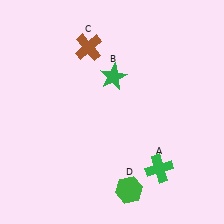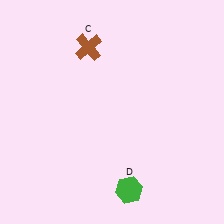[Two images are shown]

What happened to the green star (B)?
The green star (B) was removed in Image 2. It was in the top-right area of Image 1.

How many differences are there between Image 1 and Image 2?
There are 2 differences between the two images.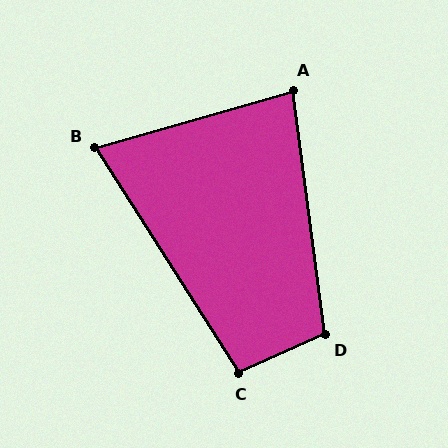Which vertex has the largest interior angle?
D, at approximately 107 degrees.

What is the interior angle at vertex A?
Approximately 82 degrees (acute).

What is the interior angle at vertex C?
Approximately 98 degrees (obtuse).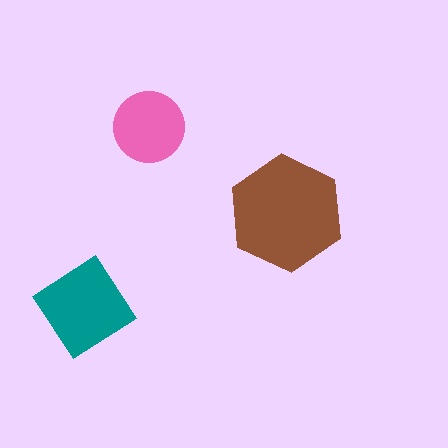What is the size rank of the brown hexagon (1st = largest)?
1st.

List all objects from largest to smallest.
The brown hexagon, the teal diamond, the pink circle.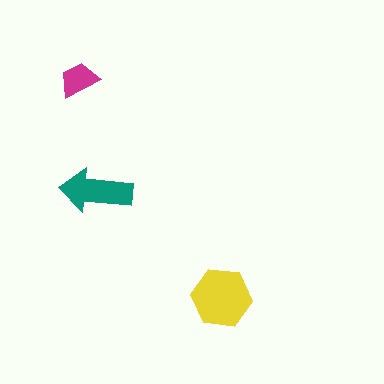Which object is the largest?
The yellow hexagon.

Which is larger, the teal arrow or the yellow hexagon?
The yellow hexagon.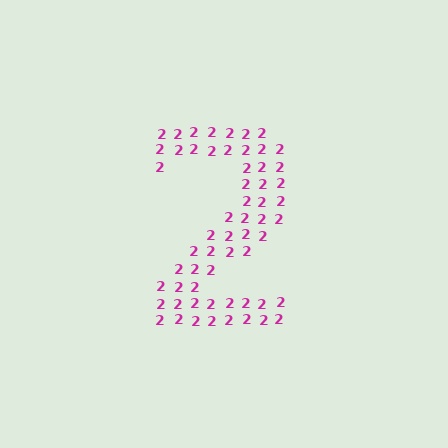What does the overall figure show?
The overall figure shows the digit 2.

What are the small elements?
The small elements are digit 2's.